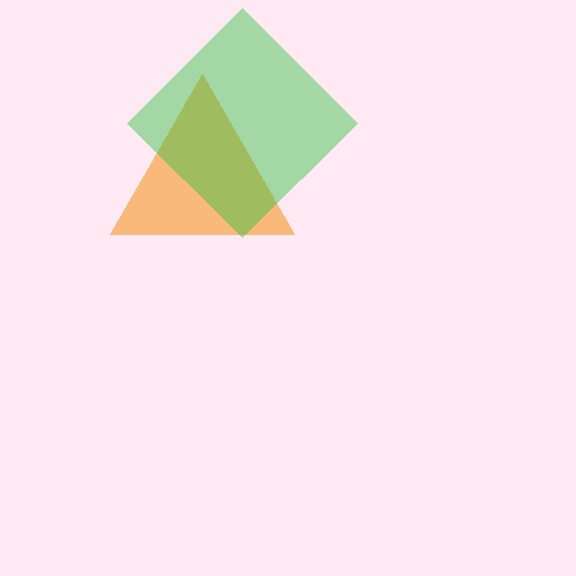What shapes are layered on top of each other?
The layered shapes are: an orange triangle, a green diamond.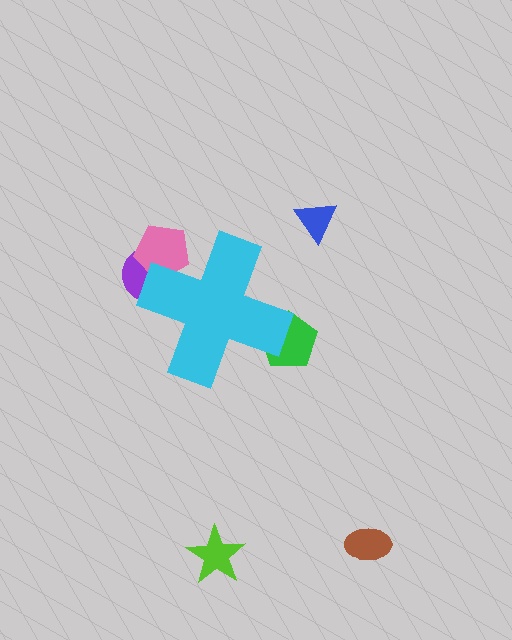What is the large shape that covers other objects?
A cyan cross.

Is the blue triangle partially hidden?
No, the blue triangle is fully visible.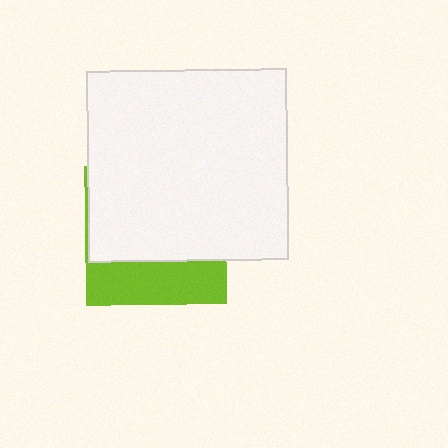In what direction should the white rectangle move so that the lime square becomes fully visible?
The white rectangle should move up. That is the shortest direction to clear the overlap and leave the lime square fully visible.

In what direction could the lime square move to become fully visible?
The lime square could move down. That would shift it out from behind the white rectangle entirely.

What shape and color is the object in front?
The object in front is a white rectangle.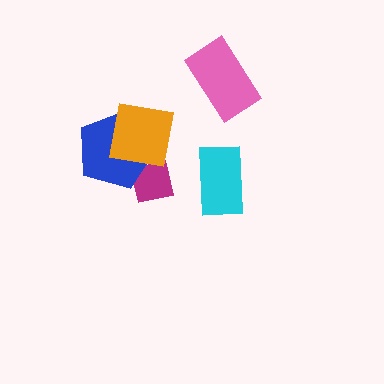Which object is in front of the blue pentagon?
The orange square is in front of the blue pentagon.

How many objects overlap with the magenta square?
2 objects overlap with the magenta square.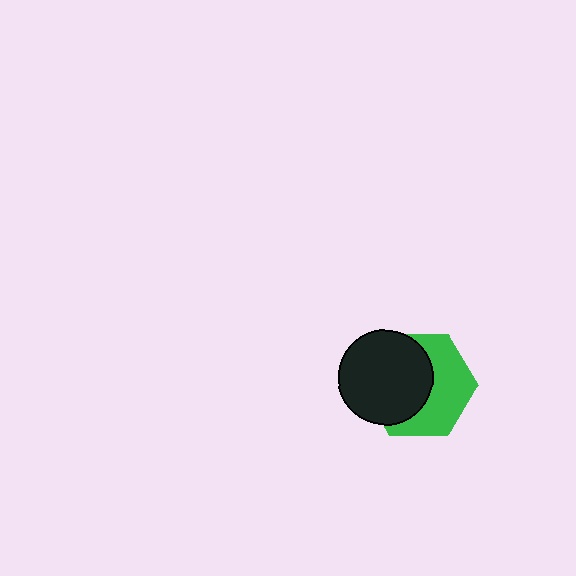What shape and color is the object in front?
The object in front is a black circle.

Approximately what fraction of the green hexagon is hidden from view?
Roughly 52% of the green hexagon is hidden behind the black circle.